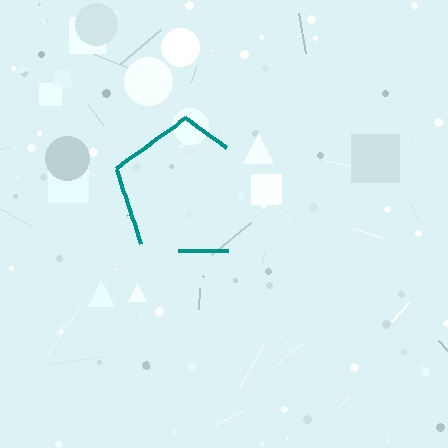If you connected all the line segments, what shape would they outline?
They would outline a pentagon.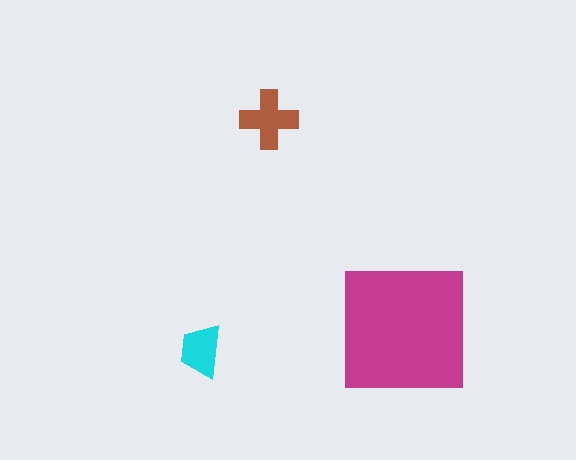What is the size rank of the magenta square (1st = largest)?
1st.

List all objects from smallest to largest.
The cyan trapezoid, the brown cross, the magenta square.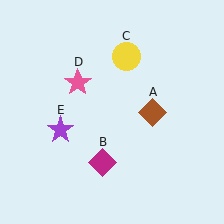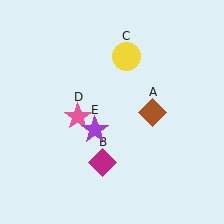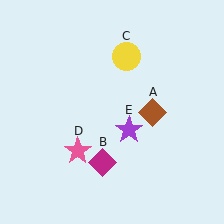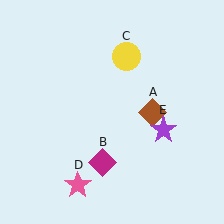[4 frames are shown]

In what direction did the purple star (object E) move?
The purple star (object E) moved right.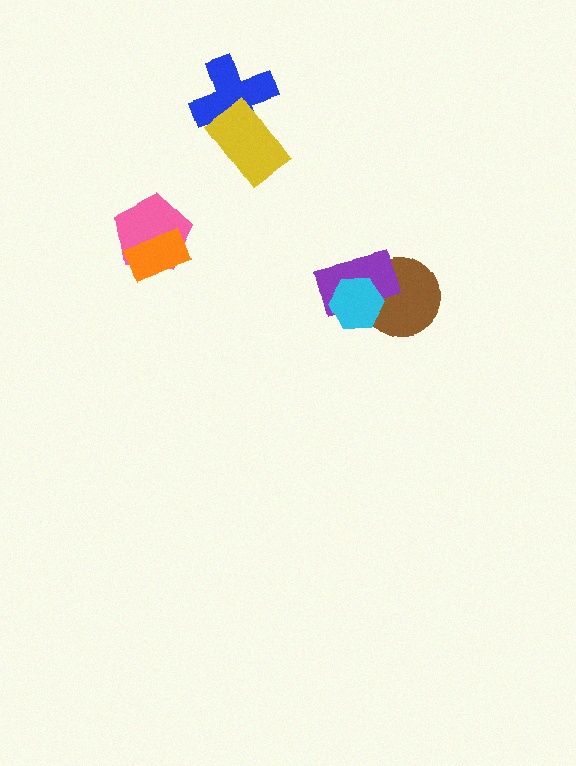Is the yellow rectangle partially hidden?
No, no other shape covers it.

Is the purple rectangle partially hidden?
Yes, it is partially covered by another shape.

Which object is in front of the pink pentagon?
The orange rectangle is in front of the pink pentagon.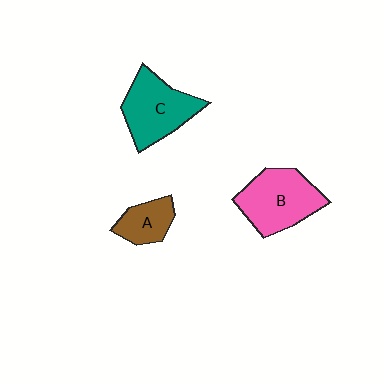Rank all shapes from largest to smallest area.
From largest to smallest: B (pink), C (teal), A (brown).